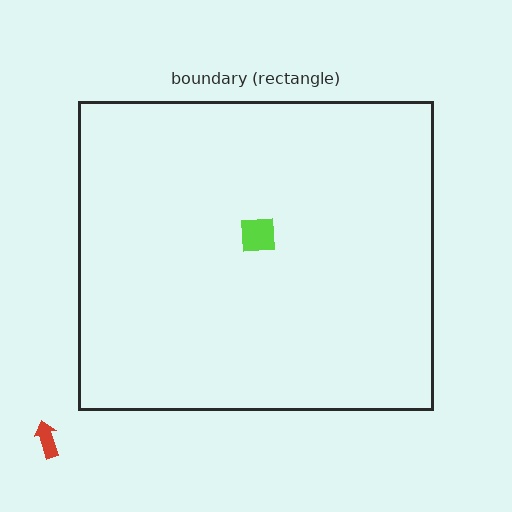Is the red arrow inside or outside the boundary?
Outside.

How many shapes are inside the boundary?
1 inside, 1 outside.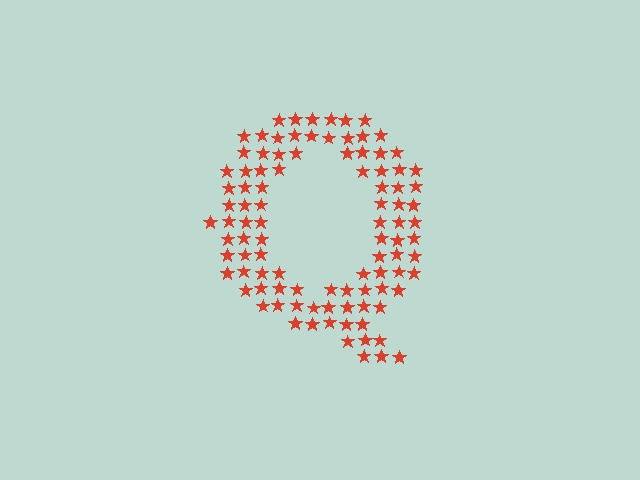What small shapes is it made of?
It is made of small stars.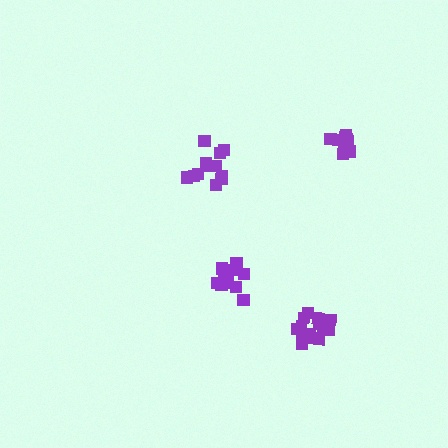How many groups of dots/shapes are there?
There are 4 groups.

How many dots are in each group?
Group 1: 11 dots, Group 2: 10 dots, Group 3: 16 dots, Group 4: 12 dots (49 total).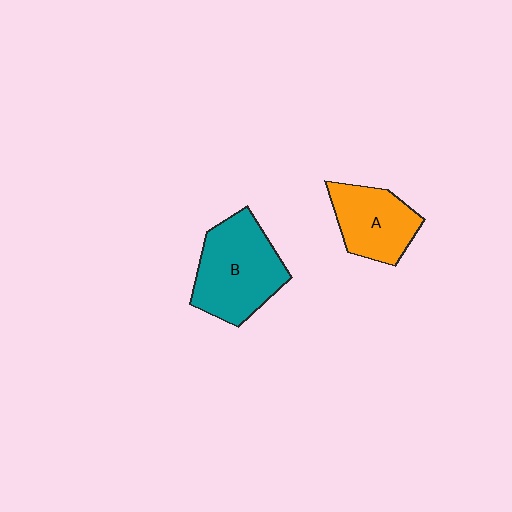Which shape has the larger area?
Shape B (teal).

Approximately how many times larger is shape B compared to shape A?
Approximately 1.4 times.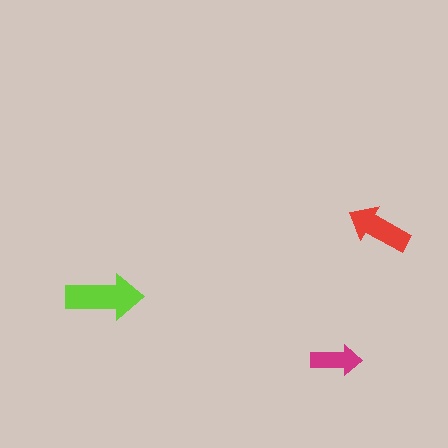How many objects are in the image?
There are 3 objects in the image.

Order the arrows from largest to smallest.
the lime one, the red one, the magenta one.